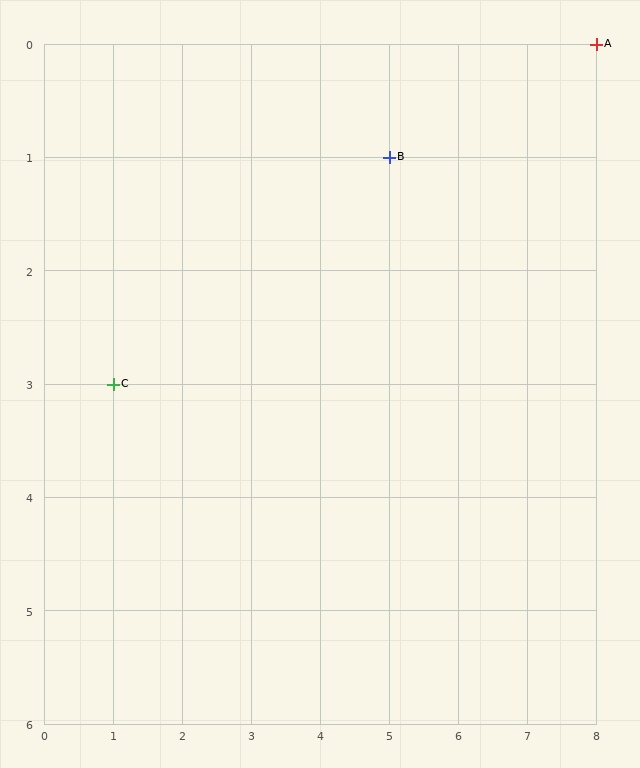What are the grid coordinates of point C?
Point C is at grid coordinates (1, 3).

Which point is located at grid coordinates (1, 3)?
Point C is at (1, 3).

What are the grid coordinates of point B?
Point B is at grid coordinates (5, 1).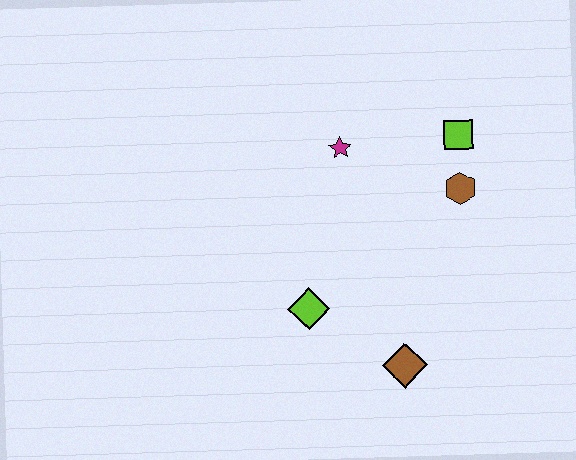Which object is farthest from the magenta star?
The brown diamond is farthest from the magenta star.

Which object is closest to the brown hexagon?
The lime square is closest to the brown hexagon.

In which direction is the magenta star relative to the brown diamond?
The magenta star is above the brown diamond.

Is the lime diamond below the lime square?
Yes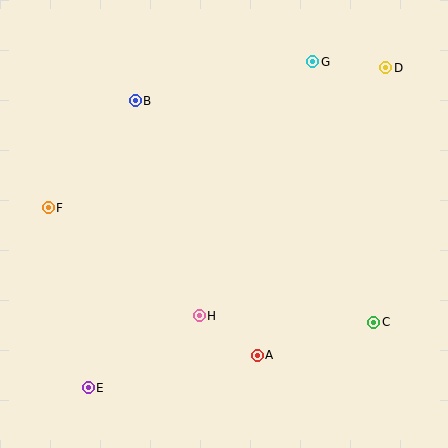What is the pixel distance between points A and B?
The distance between A and B is 282 pixels.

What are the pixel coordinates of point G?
Point G is at (313, 62).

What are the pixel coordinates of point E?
Point E is at (88, 388).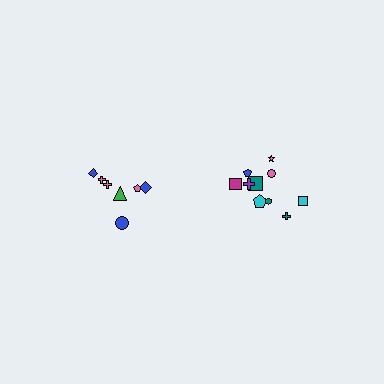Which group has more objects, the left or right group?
The right group.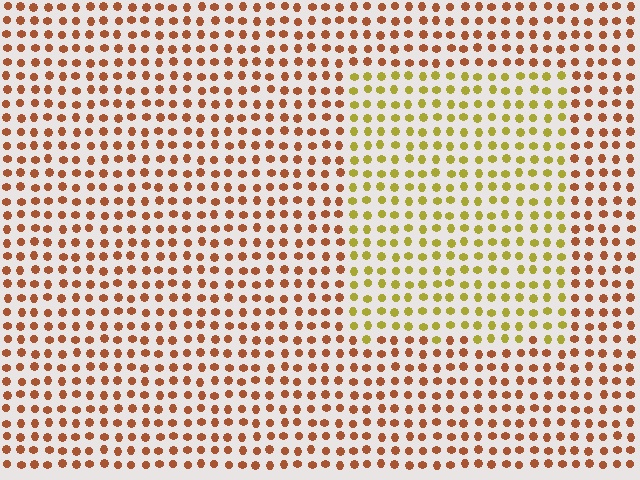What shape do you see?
I see a rectangle.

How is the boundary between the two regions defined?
The boundary is defined purely by a slight shift in hue (about 43 degrees). Spacing, size, and orientation are identical on both sides.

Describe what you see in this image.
The image is filled with small brown elements in a uniform arrangement. A rectangle-shaped region is visible where the elements are tinted to a slightly different hue, forming a subtle color boundary.